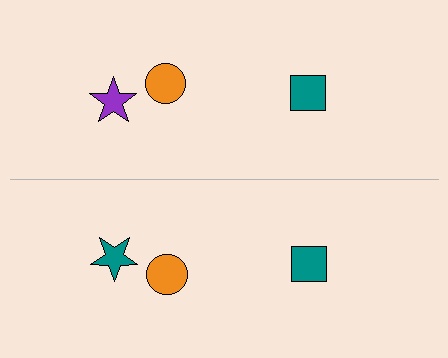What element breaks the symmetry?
The teal star on the bottom side breaks the symmetry — its mirror counterpart is purple.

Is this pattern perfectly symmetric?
No, the pattern is not perfectly symmetric. The teal star on the bottom side breaks the symmetry — its mirror counterpart is purple.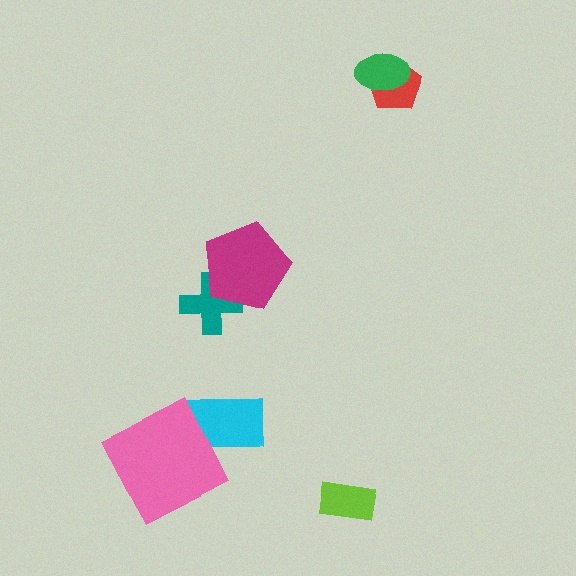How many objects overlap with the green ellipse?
1 object overlaps with the green ellipse.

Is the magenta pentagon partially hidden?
No, no other shape covers it.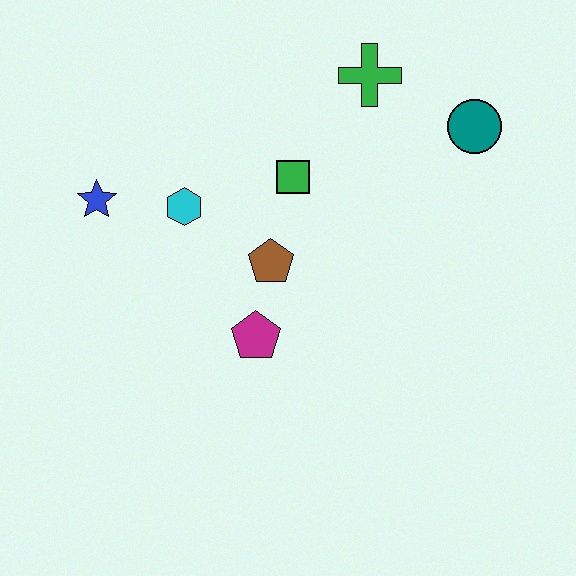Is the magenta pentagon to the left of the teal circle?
Yes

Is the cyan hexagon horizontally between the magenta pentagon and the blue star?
Yes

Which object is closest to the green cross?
The teal circle is closest to the green cross.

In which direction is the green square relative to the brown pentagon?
The green square is above the brown pentagon.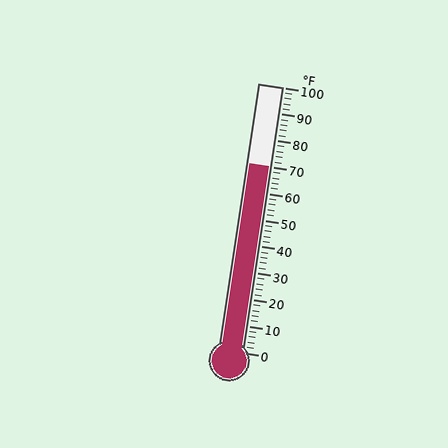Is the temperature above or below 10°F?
The temperature is above 10°F.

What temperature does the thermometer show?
The thermometer shows approximately 70°F.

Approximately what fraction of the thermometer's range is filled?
The thermometer is filled to approximately 70% of its range.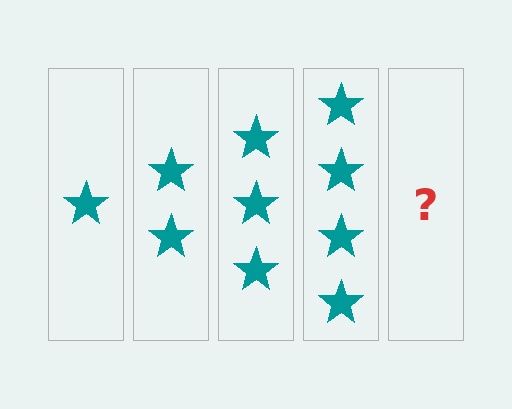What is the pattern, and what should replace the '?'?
The pattern is that each step adds one more star. The '?' should be 5 stars.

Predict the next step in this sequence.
The next step is 5 stars.